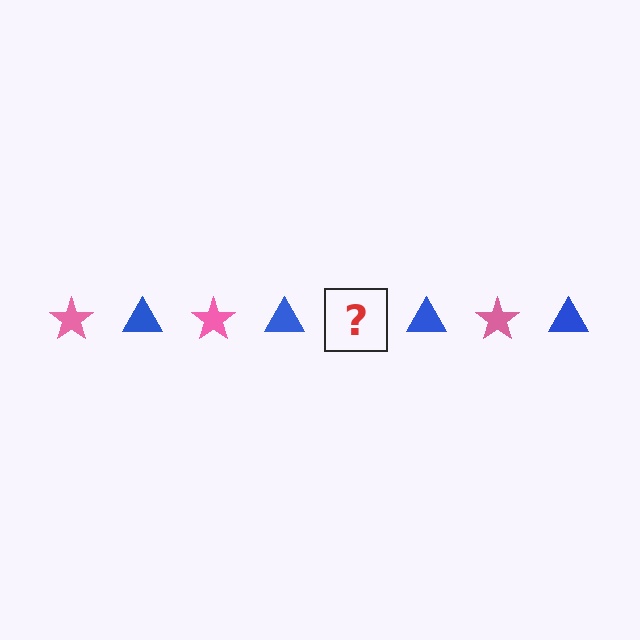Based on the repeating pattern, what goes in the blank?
The blank should be a pink star.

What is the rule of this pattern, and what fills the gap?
The rule is that the pattern alternates between pink star and blue triangle. The gap should be filled with a pink star.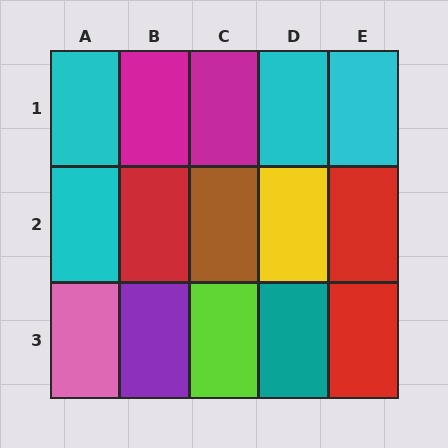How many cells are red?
3 cells are red.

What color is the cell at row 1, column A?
Cyan.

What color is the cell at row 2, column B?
Red.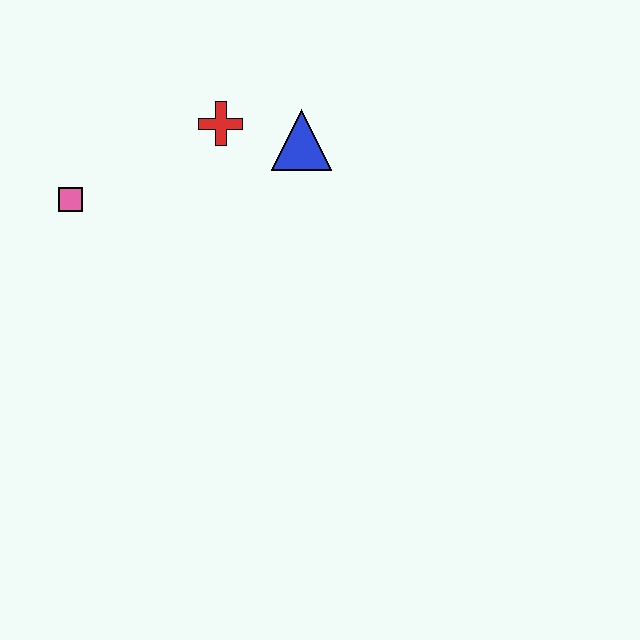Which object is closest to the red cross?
The blue triangle is closest to the red cross.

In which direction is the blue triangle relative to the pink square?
The blue triangle is to the right of the pink square.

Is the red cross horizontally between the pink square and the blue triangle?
Yes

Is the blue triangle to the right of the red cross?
Yes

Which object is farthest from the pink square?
The blue triangle is farthest from the pink square.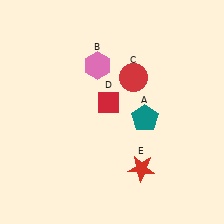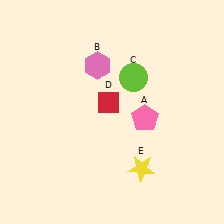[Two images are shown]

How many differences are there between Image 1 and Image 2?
There are 3 differences between the two images.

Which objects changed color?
A changed from teal to pink. C changed from red to lime. E changed from red to yellow.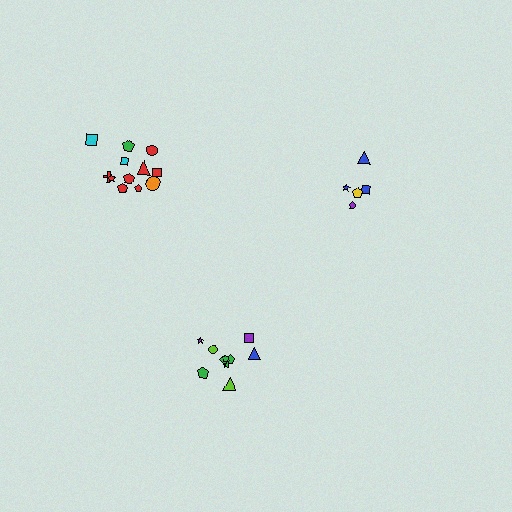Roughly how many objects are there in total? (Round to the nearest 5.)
Roughly 25 objects in total.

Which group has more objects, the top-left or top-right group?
The top-left group.